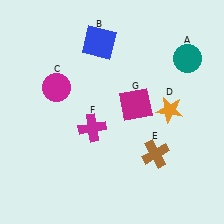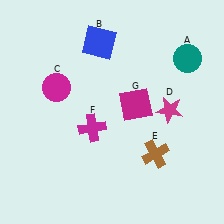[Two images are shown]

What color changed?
The star (D) changed from orange in Image 1 to magenta in Image 2.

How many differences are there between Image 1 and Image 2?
There is 1 difference between the two images.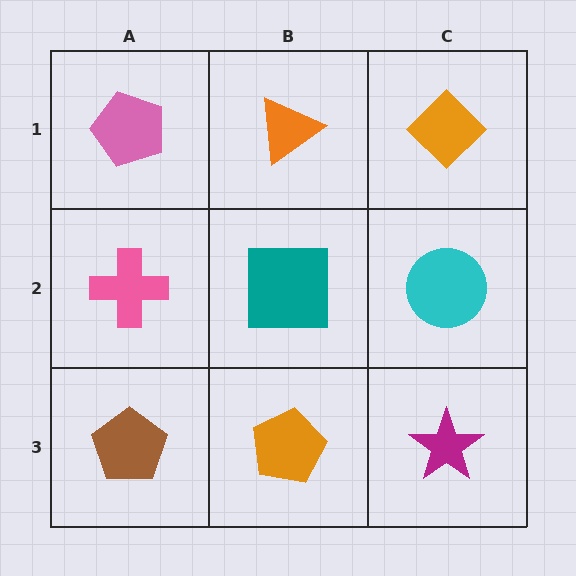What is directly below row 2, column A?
A brown pentagon.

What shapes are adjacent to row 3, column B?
A teal square (row 2, column B), a brown pentagon (row 3, column A), a magenta star (row 3, column C).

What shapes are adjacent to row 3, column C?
A cyan circle (row 2, column C), an orange pentagon (row 3, column B).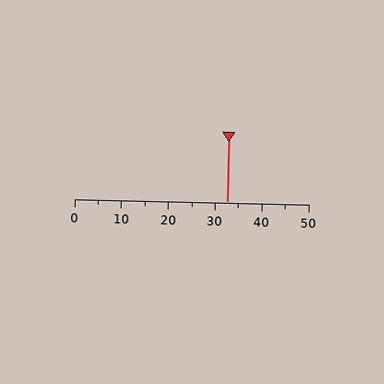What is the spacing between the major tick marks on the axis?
The major ticks are spaced 10 apart.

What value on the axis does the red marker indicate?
The marker indicates approximately 32.5.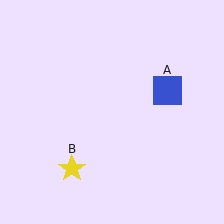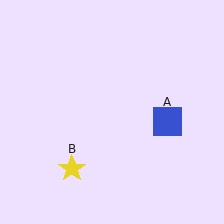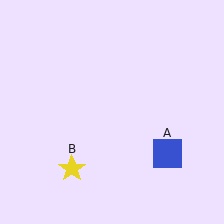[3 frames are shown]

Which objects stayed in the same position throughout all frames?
Yellow star (object B) remained stationary.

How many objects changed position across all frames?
1 object changed position: blue square (object A).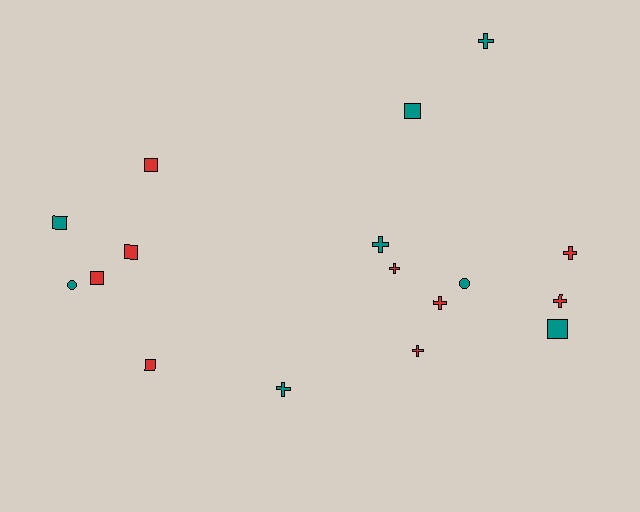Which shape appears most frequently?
Cross, with 8 objects.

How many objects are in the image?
There are 17 objects.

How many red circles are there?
There are no red circles.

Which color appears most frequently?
Red, with 9 objects.